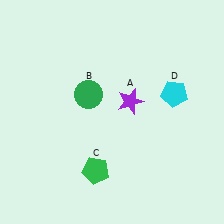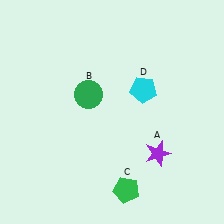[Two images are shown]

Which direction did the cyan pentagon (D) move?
The cyan pentagon (D) moved left.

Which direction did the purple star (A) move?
The purple star (A) moved down.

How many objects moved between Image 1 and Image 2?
3 objects moved between the two images.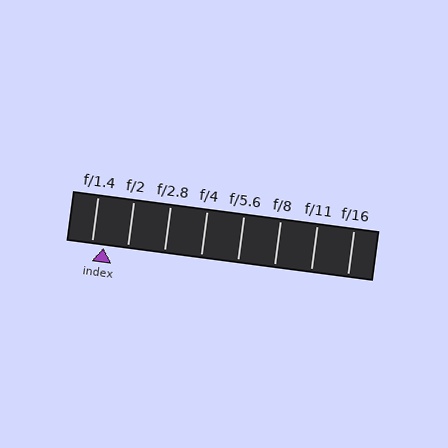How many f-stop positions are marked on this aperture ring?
There are 8 f-stop positions marked.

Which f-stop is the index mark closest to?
The index mark is closest to f/1.4.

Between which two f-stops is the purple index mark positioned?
The index mark is between f/1.4 and f/2.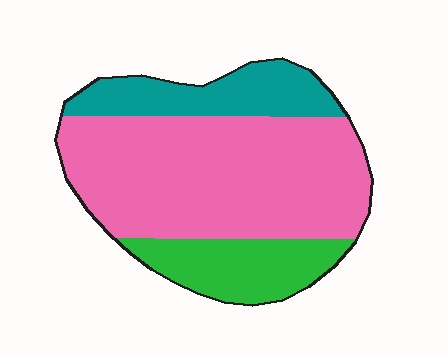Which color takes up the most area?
Pink, at roughly 60%.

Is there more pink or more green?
Pink.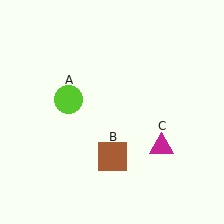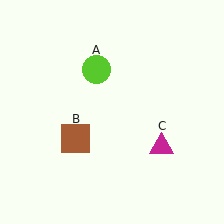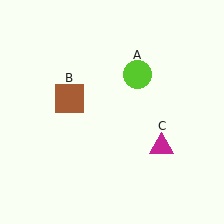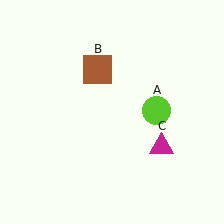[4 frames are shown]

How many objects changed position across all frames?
2 objects changed position: lime circle (object A), brown square (object B).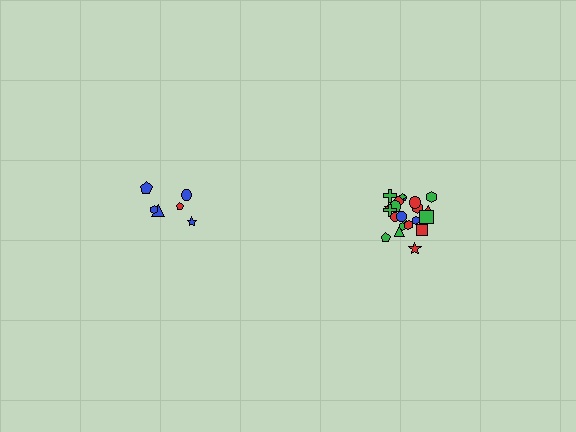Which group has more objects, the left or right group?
The right group.